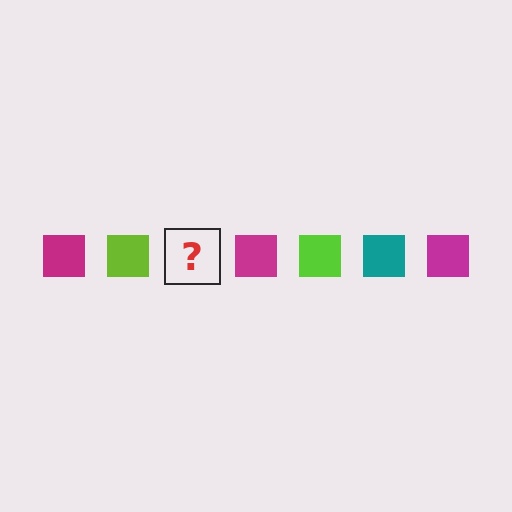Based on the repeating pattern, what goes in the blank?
The blank should be a teal square.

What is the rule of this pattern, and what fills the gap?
The rule is that the pattern cycles through magenta, lime, teal squares. The gap should be filled with a teal square.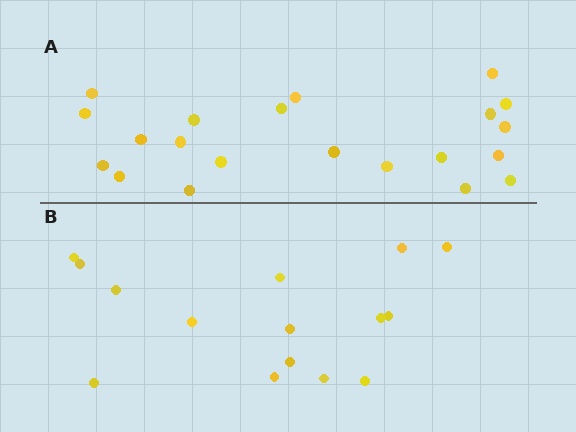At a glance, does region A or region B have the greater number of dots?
Region A (the top region) has more dots.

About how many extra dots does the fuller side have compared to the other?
Region A has about 6 more dots than region B.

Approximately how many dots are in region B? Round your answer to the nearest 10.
About 20 dots. (The exact count is 15, which rounds to 20.)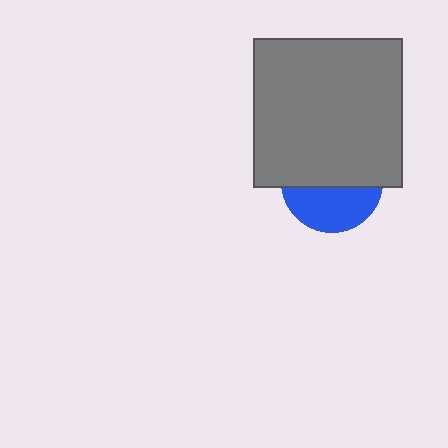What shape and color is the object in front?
The object in front is a gray square.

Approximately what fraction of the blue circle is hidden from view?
Roughly 57% of the blue circle is hidden behind the gray square.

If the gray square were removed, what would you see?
You would see the complete blue circle.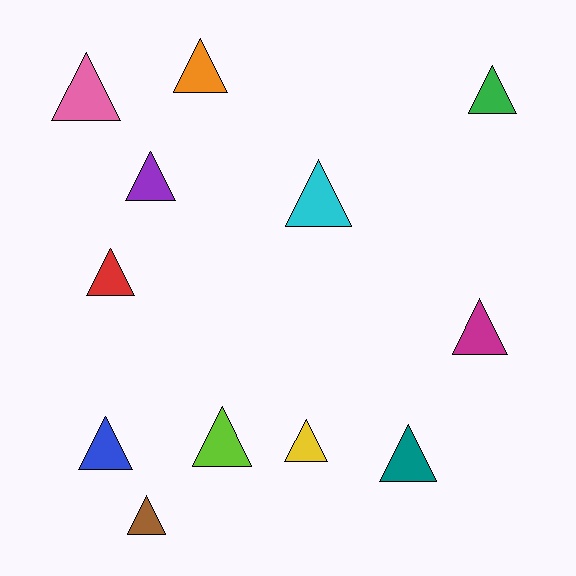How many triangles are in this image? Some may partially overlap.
There are 12 triangles.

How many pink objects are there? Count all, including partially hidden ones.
There is 1 pink object.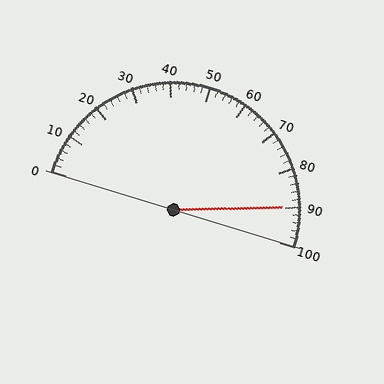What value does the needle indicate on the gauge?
The needle indicates approximately 90.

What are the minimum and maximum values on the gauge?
The gauge ranges from 0 to 100.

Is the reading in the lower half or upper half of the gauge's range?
The reading is in the upper half of the range (0 to 100).